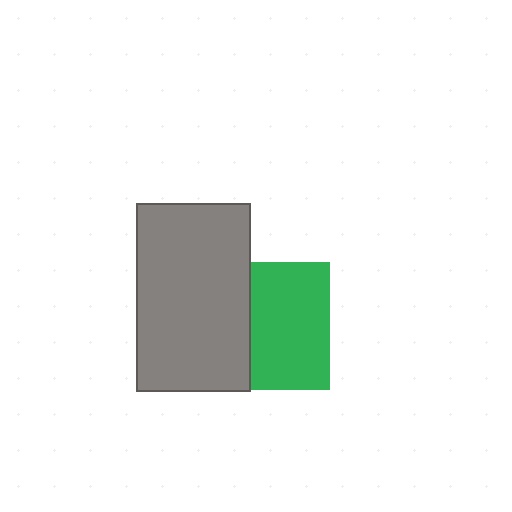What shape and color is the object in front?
The object in front is a gray rectangle.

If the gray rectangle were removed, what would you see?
You would see the complete green square.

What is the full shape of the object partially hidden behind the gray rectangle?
The partially hidden object is a green square.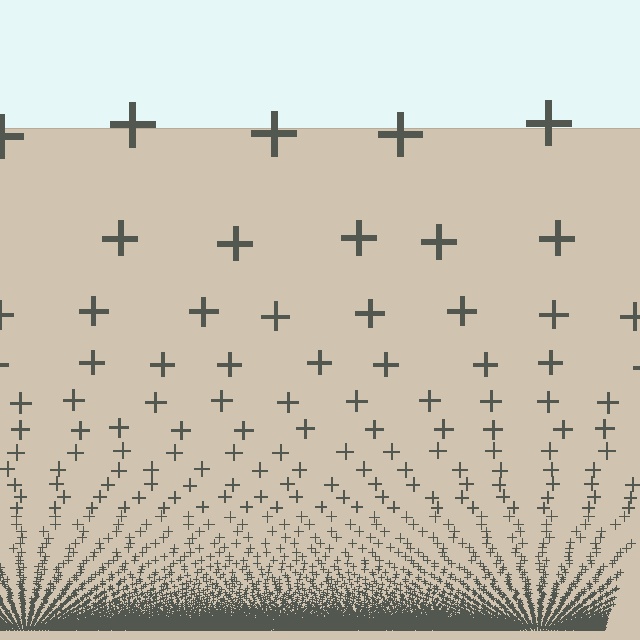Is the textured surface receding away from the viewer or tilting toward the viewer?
The surface appears to tilt toward the viewer. Texture elements get larger and sparser toward the top.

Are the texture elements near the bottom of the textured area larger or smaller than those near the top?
Smaller. The gradient is inverted — elements near the bottom are smaller and denser.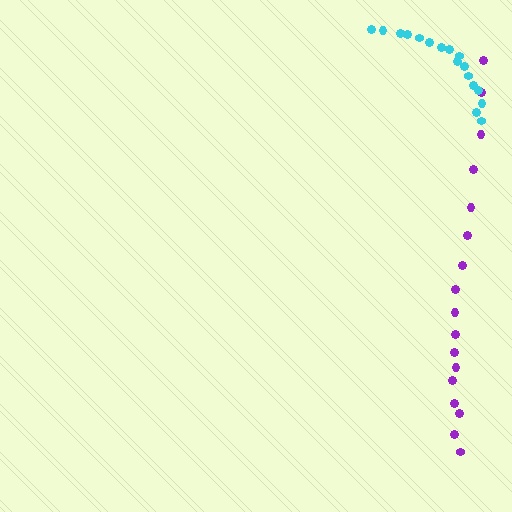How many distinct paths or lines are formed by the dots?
There are 2 distinct paths.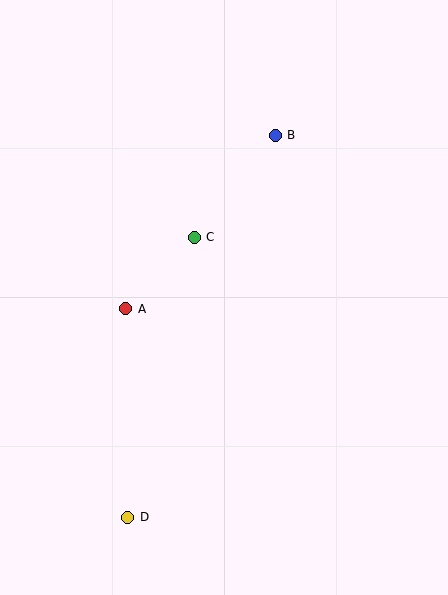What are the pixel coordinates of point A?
Point A is at (126, 309).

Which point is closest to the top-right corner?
Point B is closest to the top-right corner.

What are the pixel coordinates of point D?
Point D is at (128, 517).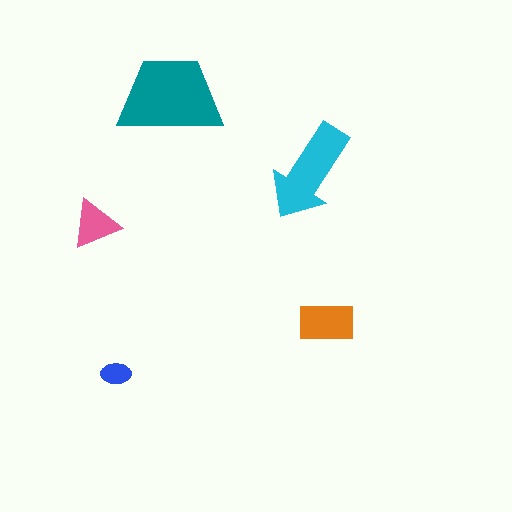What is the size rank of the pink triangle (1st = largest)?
4th.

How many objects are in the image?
There are 5 objects in the image.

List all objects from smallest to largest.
The blue ellipse, the pink triangle, the orange rectangle, the cyan arrow, the teal trapezoid.